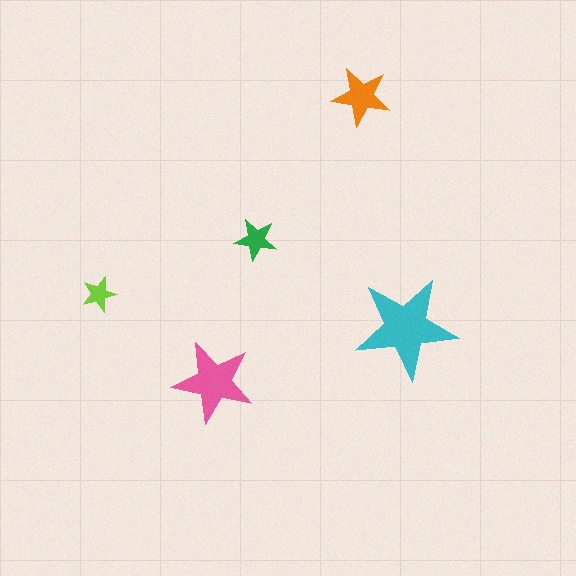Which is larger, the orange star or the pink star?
The pink one.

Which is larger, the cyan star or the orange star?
The cyan one.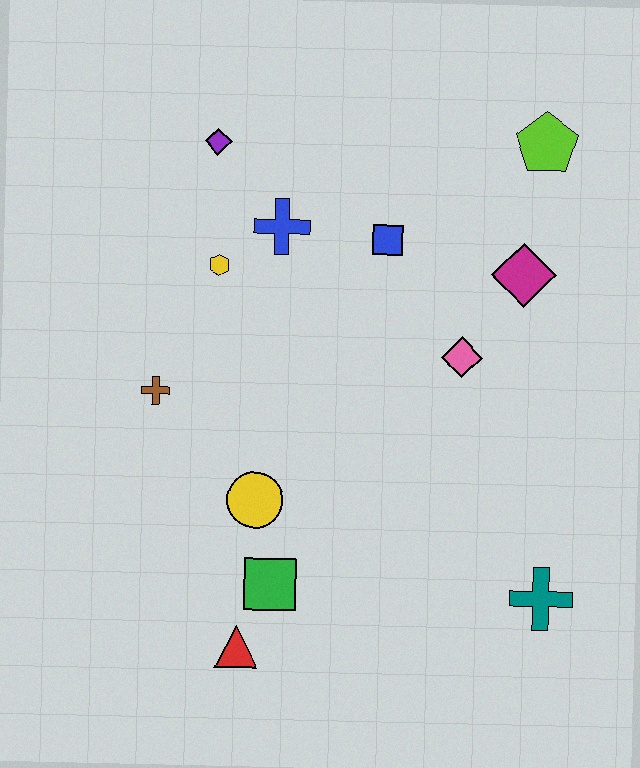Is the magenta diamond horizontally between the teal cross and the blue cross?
Yes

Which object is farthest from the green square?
The lime pentagon is farthest from the green square.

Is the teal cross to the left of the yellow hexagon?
No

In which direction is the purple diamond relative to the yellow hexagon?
The purple diamond is above the yellow hexagon.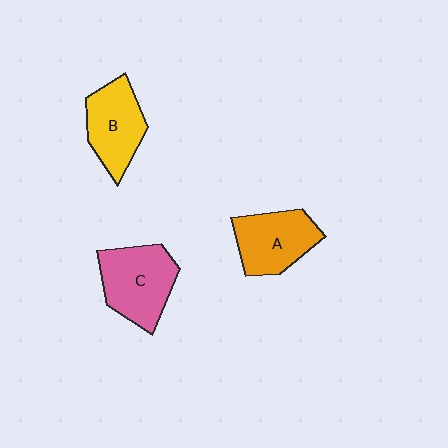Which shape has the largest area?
Shape C (pink).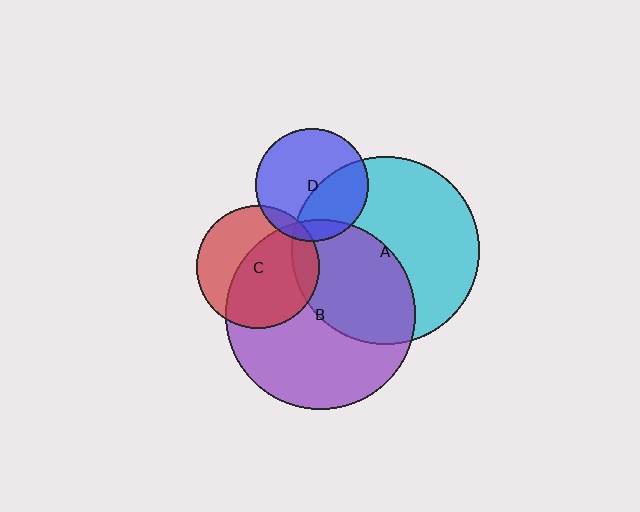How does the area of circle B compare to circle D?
Approximately 2.8 times.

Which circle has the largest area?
Circle B (purple).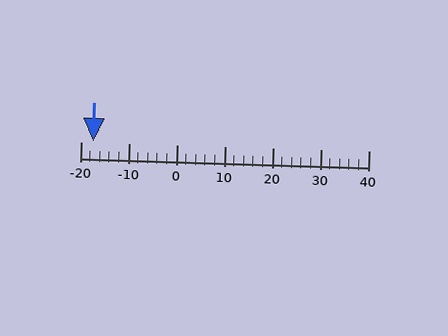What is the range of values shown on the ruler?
The ruler shows values from -20 to 40.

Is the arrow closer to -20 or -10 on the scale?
The arrow is closer to -20.